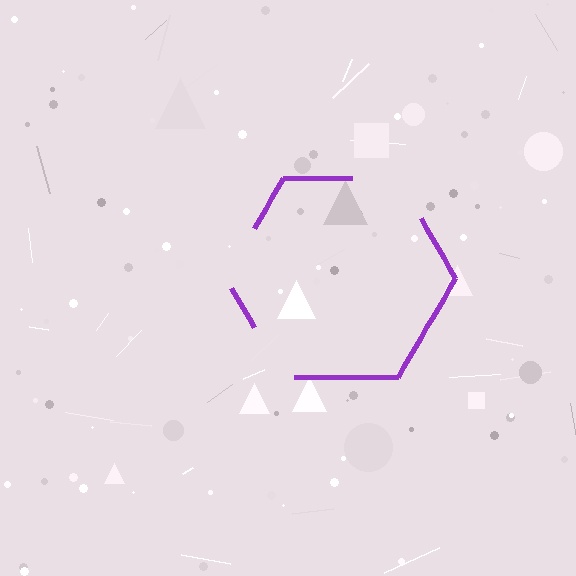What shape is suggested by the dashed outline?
The dashed outline suggests a hexagon.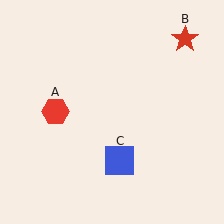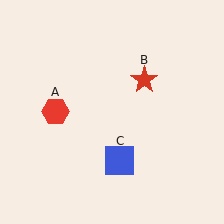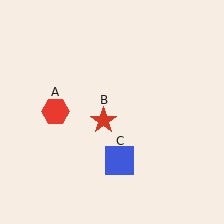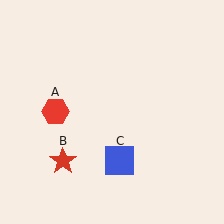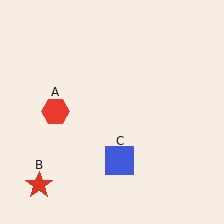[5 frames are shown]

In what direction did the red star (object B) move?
The red star (object B) moved down and to the left.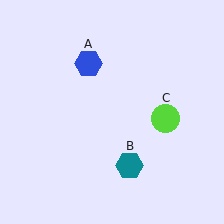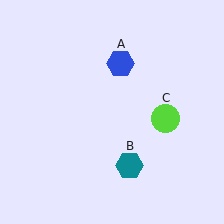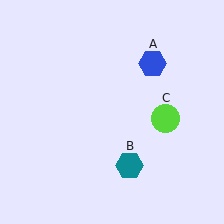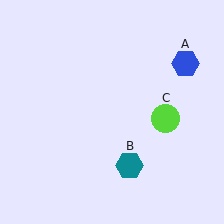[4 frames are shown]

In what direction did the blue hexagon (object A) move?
The blue hexagon (object A) moved right.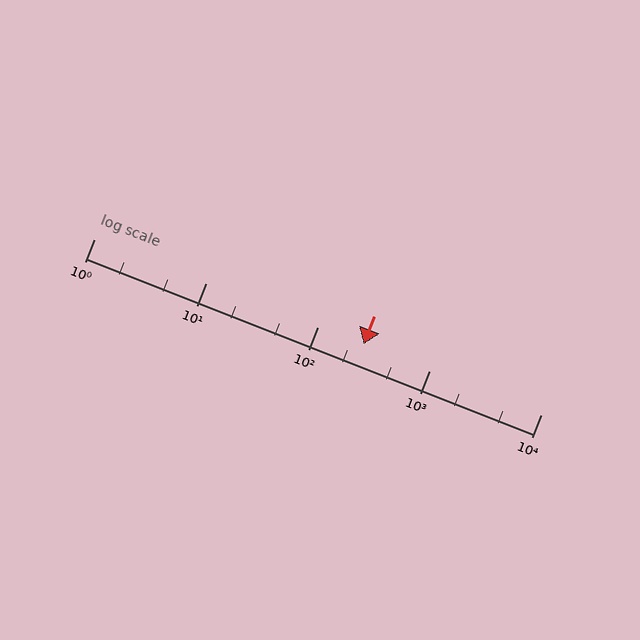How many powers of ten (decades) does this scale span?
The scale spans 4 decades, from 1 to 10000.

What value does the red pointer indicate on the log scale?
The pointer indicates approximately 260.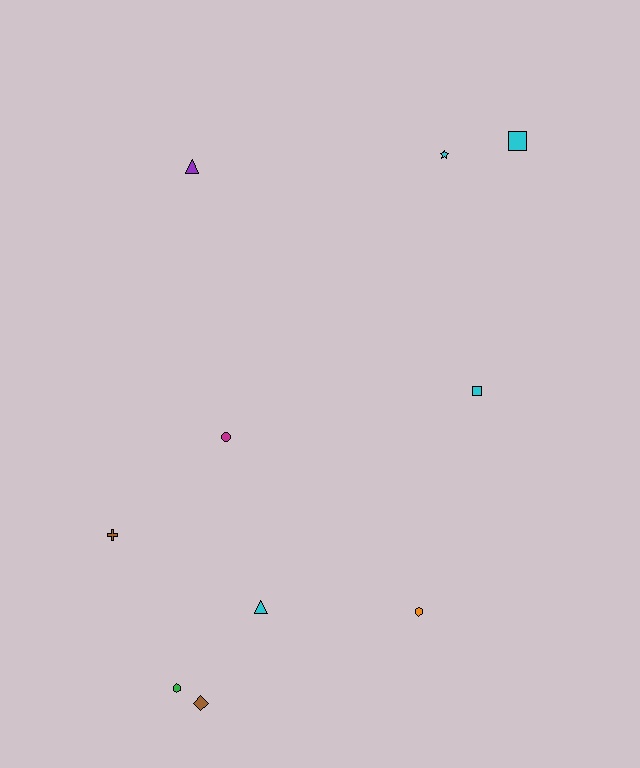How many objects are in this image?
There are 10 objects.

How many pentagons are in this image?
There are no pentagons.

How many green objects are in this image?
There is 1 green object.